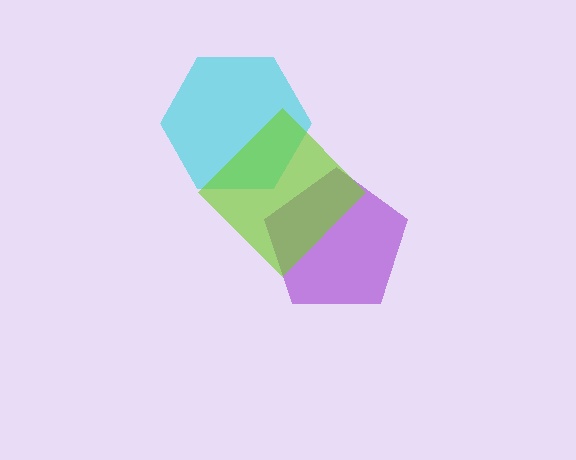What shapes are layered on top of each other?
The layered shapes are: a purple pentagon, a cyan hexagon, a lime diamond.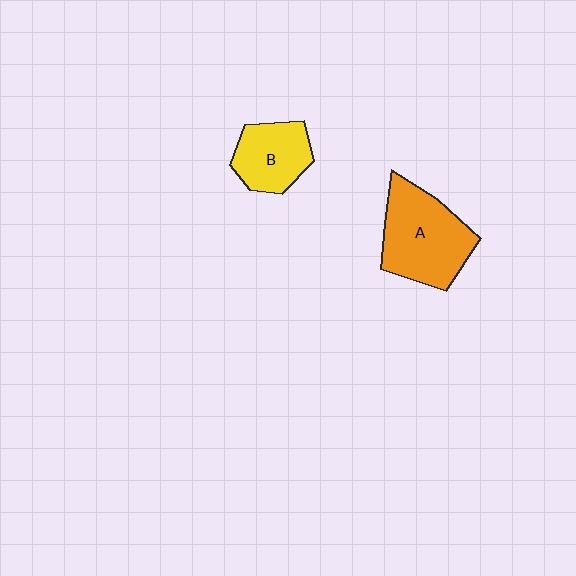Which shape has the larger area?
Shape A (orange).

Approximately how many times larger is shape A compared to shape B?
Approximately 1.6 times.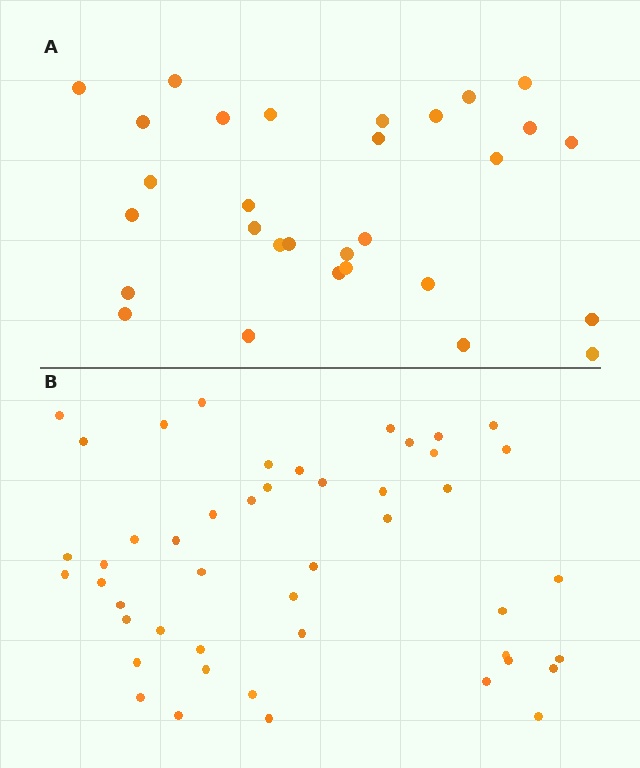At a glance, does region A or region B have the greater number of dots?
Region B (the bottom region) has more dots.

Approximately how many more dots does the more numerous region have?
Region B has approximately 15 more dots than region A.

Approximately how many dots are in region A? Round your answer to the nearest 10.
About 30 dots.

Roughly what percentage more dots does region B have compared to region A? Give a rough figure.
About 55% more.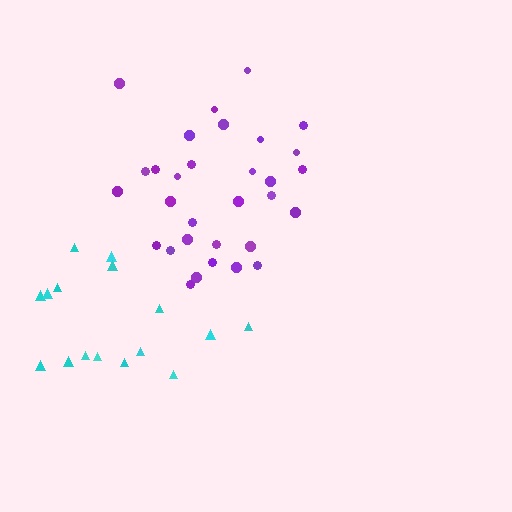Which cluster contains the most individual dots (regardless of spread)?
Purple (31).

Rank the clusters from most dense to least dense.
purple, cyan.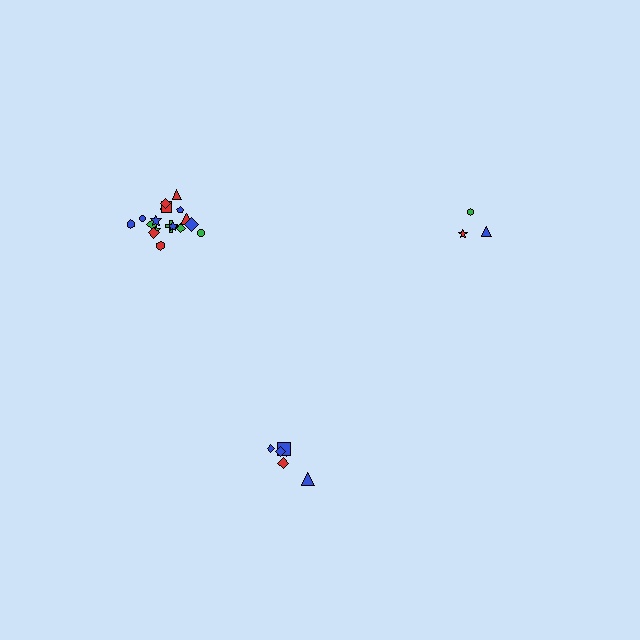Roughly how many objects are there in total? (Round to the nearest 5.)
Roughly 25 objects in total.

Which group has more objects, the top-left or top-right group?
The top-left group.